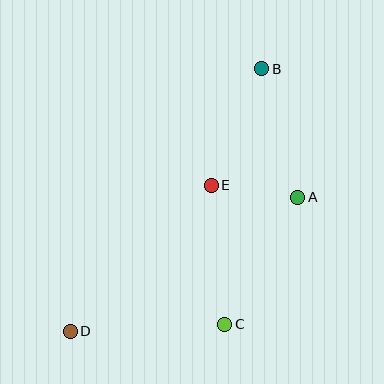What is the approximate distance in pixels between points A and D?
The distance between A and D is approximately 264 pixels.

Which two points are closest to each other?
Points A and E are closest to each other.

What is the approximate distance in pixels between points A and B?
The distance between A and B is approximately 133 pixels.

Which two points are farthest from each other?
Points B and D are farthest from each other.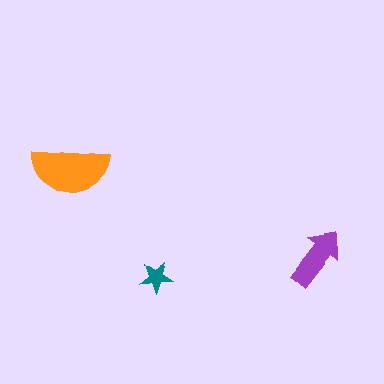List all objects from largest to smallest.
The orange semicircle, the purple arrow, the teal star.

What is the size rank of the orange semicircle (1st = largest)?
1st.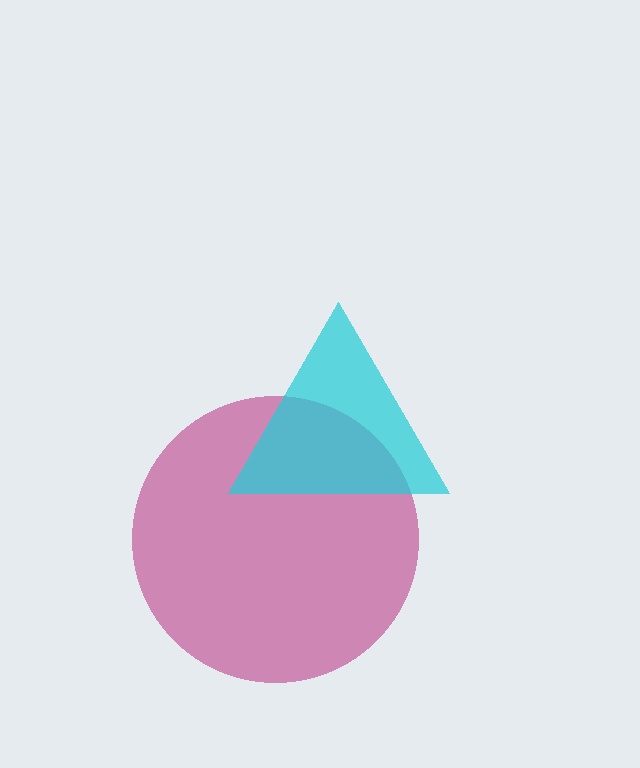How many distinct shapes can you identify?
There are 2 distinct shapes: a magenta circle, a cyan triangle.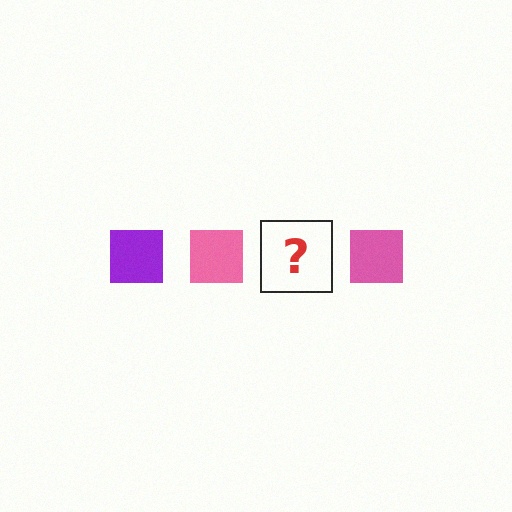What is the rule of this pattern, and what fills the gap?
The rule is that the pattern cycles through purple, pink squares. The gap should be filled with a purple square.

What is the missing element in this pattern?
The missing element is a purple square.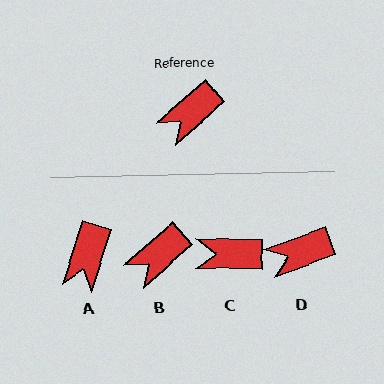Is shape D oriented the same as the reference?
No, it is off by about 21 degrees.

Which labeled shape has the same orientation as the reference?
B.